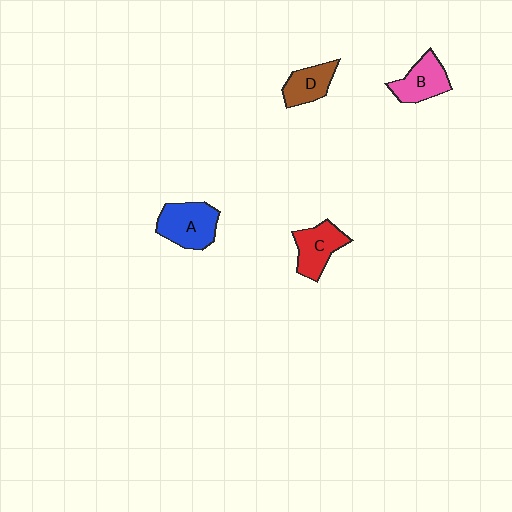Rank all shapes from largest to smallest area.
From largest to smallest: A (blue), C (red), B (pink), D (brown).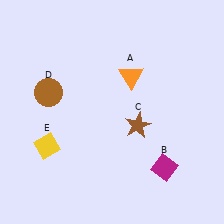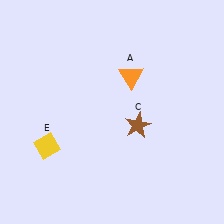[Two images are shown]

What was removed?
The magenta diamond (B), the brown circle (D) were removed in Image 2.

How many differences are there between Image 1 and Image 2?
There are 2 differences between the two images.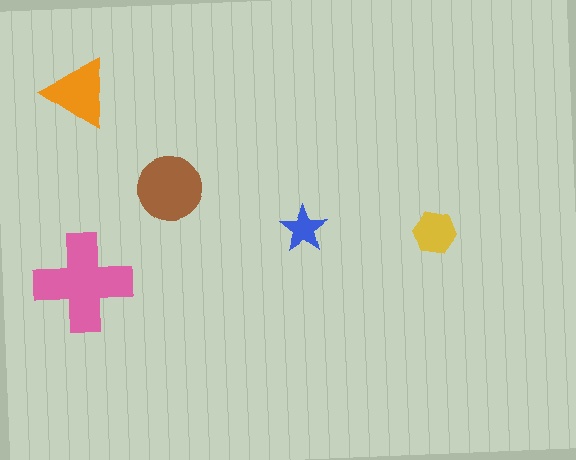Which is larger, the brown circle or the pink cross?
The pink cross.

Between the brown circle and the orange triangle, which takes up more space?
The brown circle.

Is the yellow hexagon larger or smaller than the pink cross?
Smaller.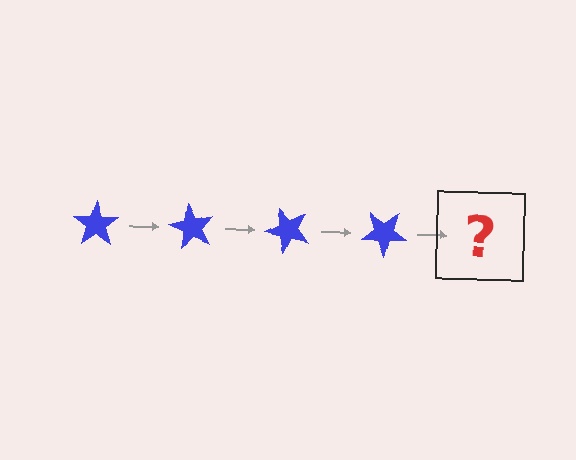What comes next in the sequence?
The next element should be a blue star rotated 240 degrees.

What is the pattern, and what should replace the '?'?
The pattern is that the star rotates 60 degrees each step. The '?' should be a blue star rotated 240 degrees.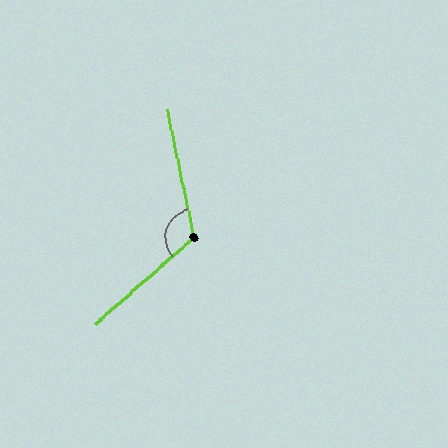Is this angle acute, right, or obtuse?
It is obtuse.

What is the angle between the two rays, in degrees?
Approximately 120 degrees.